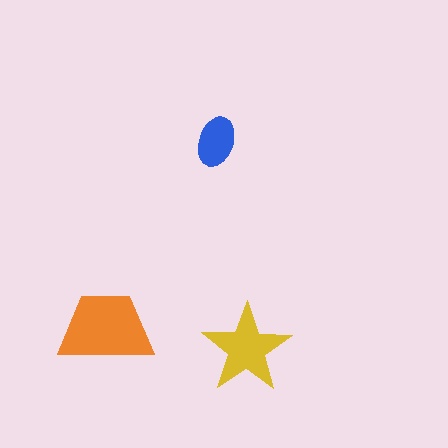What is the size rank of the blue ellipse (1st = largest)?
3rd.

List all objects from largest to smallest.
The orange trapezoid, the yellow star, the blue ellipse.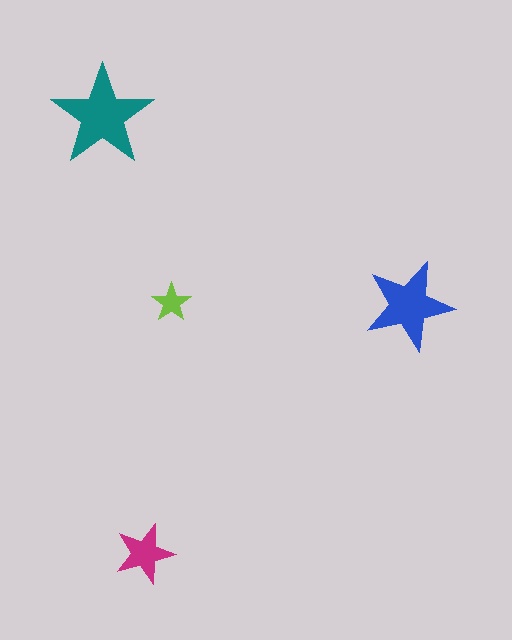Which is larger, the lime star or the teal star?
The teal one.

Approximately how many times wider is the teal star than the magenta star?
About 1.5 times wider.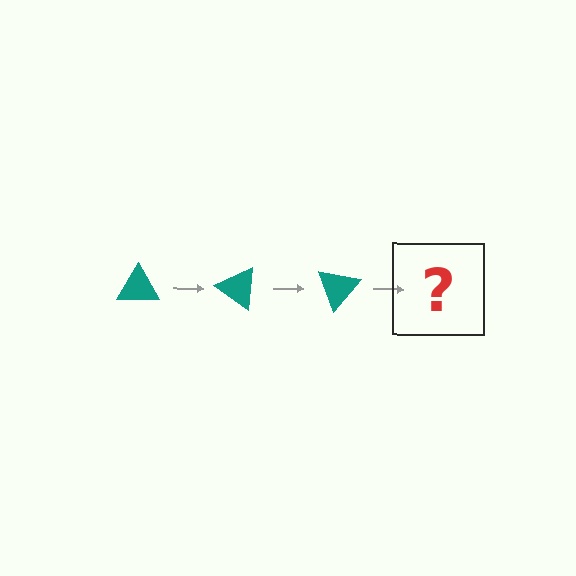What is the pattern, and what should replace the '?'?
The pattern is that the triangle rotates 35 degrees each step. The '?' should be a teal triangle rotated 105 degrees.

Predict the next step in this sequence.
The next step is a teal triangle rotated 105 degrees.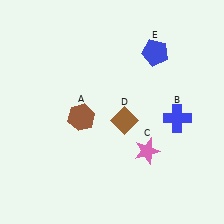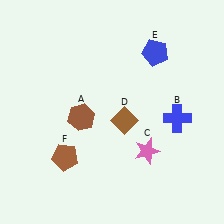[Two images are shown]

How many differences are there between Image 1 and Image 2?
There is 1 difference between the two images.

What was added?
A brown pentagon (F) was added in Image 2.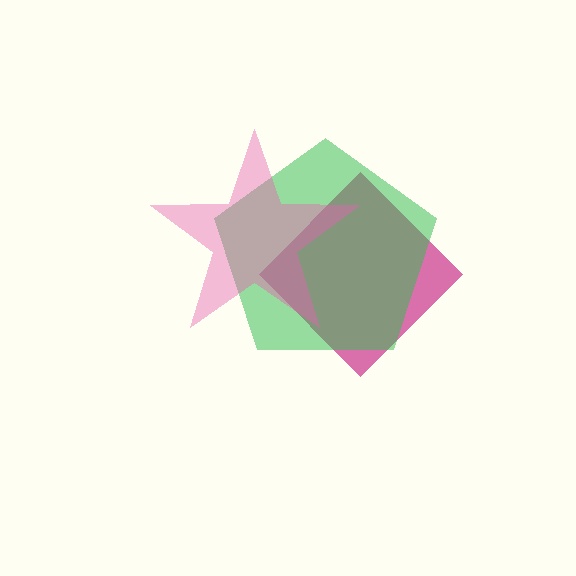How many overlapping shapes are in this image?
There are 3 overlapping shapes in the image.